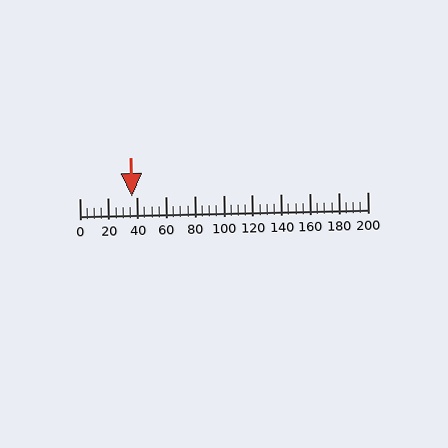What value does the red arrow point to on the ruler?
The red arrow points to approximately 36.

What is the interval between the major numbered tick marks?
The major tick marks are spaced 20 units apart.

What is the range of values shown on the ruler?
The ruler shows values from 0 to 200.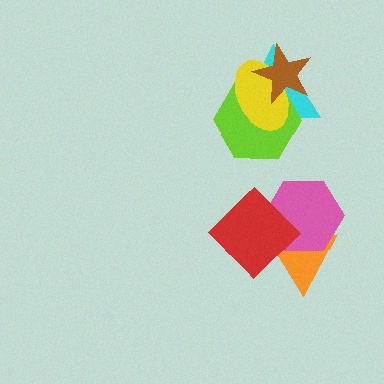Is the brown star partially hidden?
No, no other shape covers it.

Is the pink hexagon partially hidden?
Yes, it is partially covered by another shape.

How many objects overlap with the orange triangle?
2 objects overlap with the orange triangle.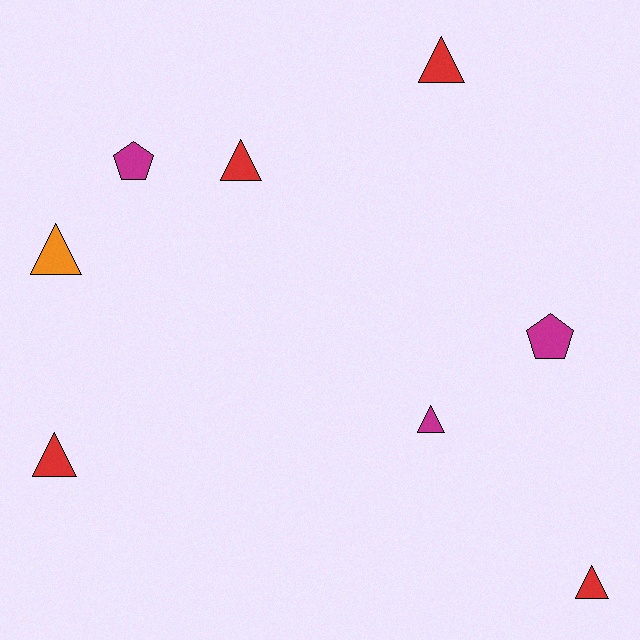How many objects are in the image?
There are 8 objects.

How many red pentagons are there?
There are no red pentagons.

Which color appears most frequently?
Red, with 4 objects.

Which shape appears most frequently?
Triangle, with 6 objects.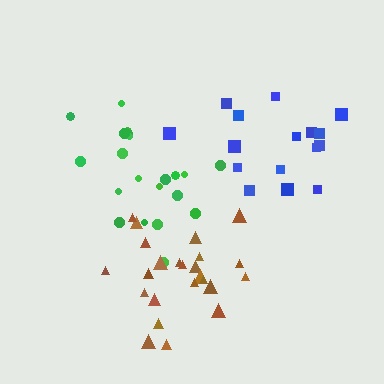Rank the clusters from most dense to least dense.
brown, green, blue.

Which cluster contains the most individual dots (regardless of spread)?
Brown (24).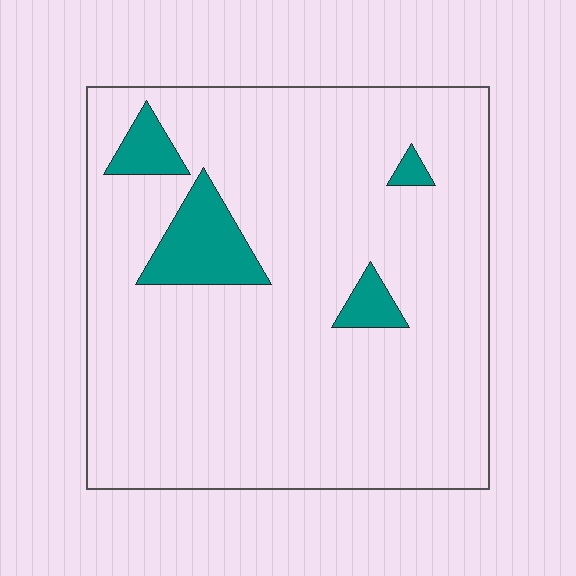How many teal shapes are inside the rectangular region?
4.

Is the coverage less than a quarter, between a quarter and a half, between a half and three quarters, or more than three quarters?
Less than a quarter.